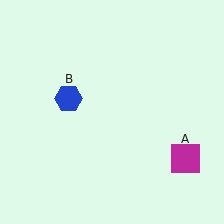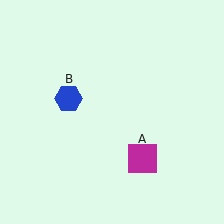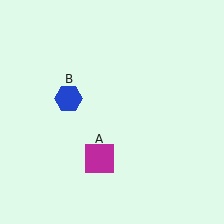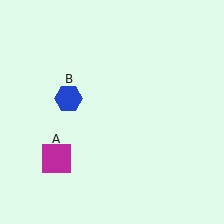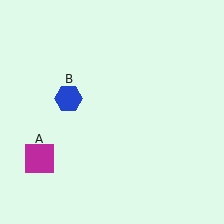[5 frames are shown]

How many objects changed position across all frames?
1 object changed position: magenta square (object A).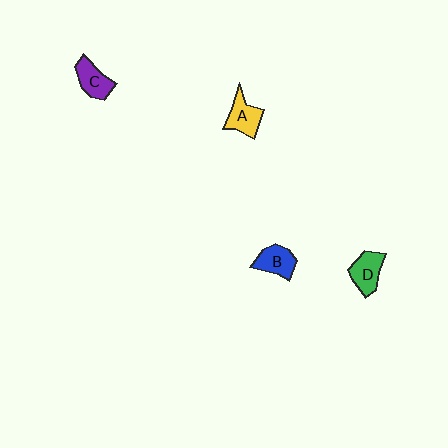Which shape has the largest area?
Shape D (green).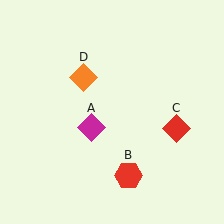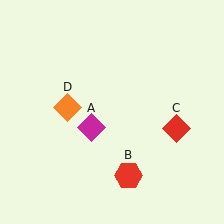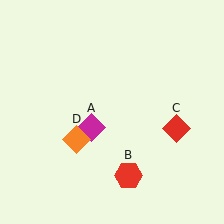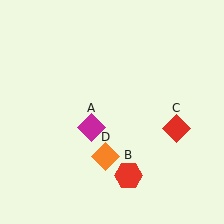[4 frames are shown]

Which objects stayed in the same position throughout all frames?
Magenta diamond (object A) and red hexagon (object B) and red diamond (object C) remained stationary.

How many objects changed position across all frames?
1 object changed position: orange diamond (object D).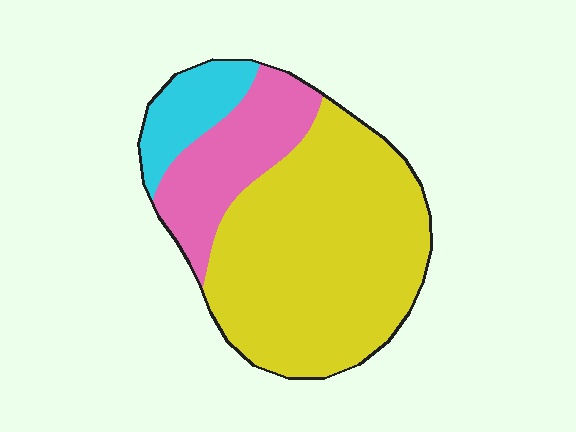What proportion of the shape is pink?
Pink takes up less than a quarter of the shape.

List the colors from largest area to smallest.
From largest to smallest: yellow, pink, cyan.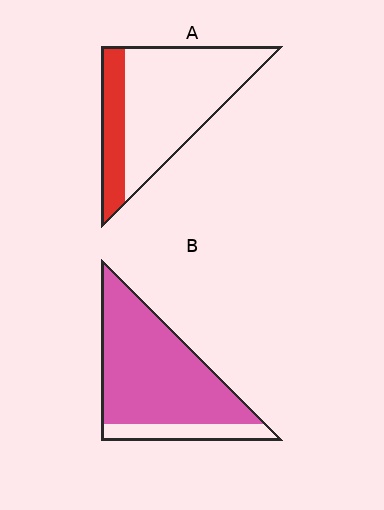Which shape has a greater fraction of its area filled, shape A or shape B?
Shape B.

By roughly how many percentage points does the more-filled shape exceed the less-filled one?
By roughly 60 percentage points (B over A).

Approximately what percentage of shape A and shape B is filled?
A is approximately 25% and B is approximately 80%.